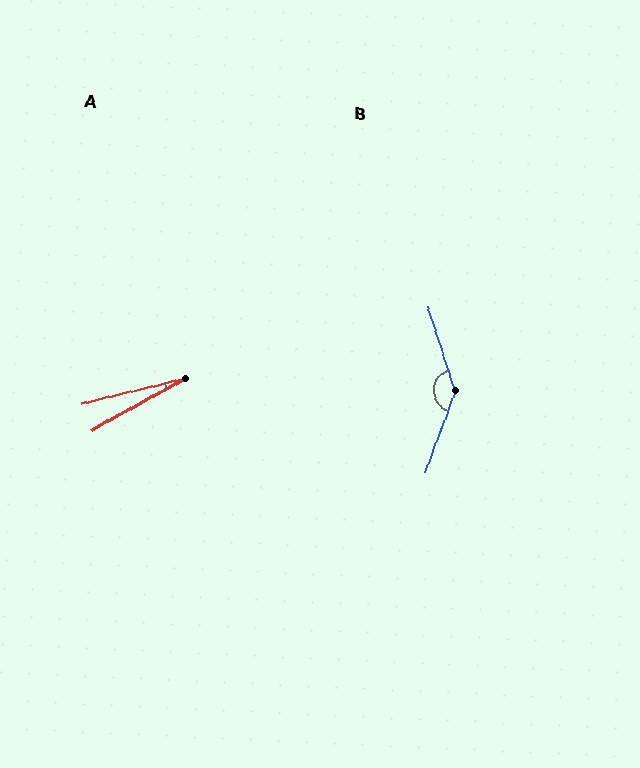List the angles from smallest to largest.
A (15°), B (142°).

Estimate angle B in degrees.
Approximately 142 degrees.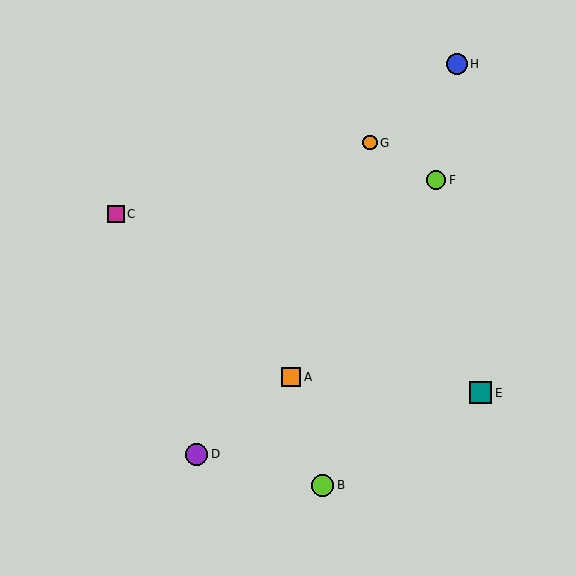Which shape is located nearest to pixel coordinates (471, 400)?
The teal square (labeled E) at (480, 393) is nearest to that location.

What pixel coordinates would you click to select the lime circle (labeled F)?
Click at (436, 180) to select the lime circle F.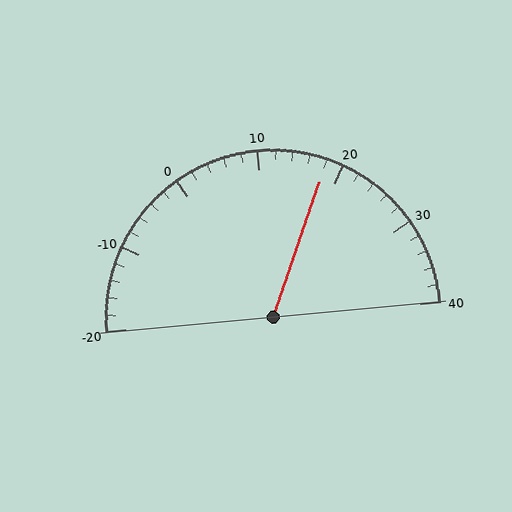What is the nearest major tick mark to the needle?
The nearest major tick mark is 20.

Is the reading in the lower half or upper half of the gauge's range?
The reading is in the upper half of the range (-20 to 40).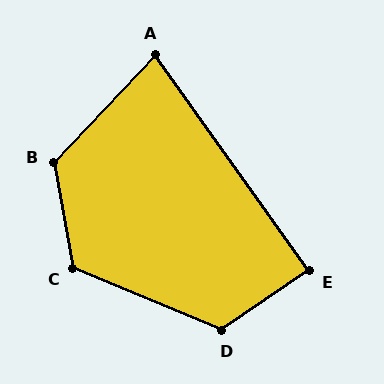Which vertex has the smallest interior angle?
A, at approximately 79 degrees.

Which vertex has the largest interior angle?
B, at approximately 126 degrees.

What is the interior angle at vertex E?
Approximately 89 degrees (approximately right).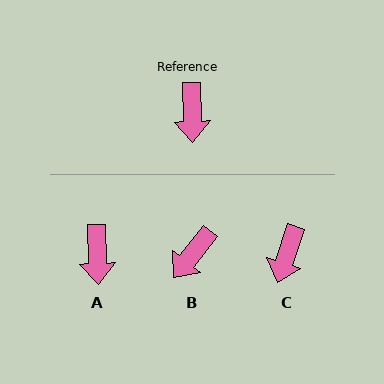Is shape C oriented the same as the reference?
No, it is off by about 21 degrees.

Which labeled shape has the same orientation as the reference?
A.